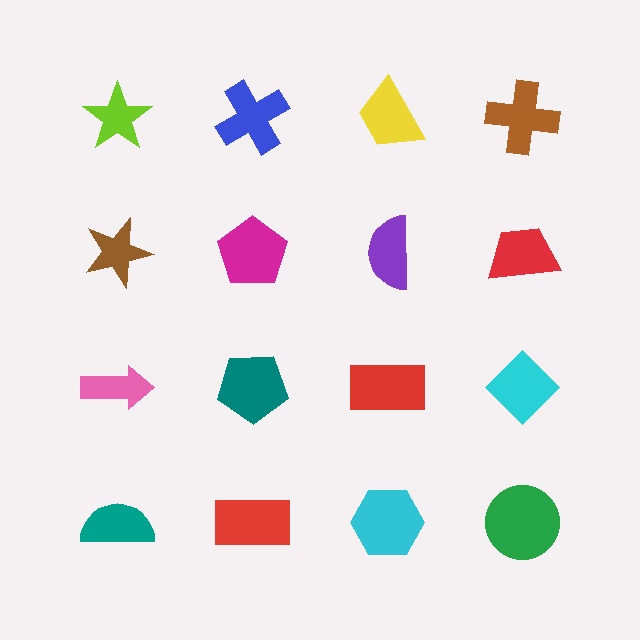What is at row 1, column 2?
A blue cross.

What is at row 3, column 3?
A red rectangle.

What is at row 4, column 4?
A green circle.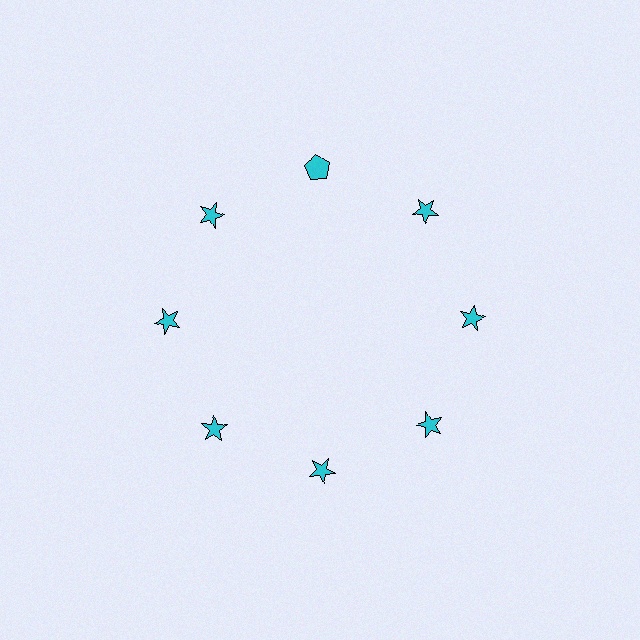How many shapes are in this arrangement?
There are 8 shapes arranged in a ring pattern.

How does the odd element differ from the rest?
It has a different shape: pentagon instead of star.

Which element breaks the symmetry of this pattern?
The cyan pentagon at roughly the 12 o'clock position breaks the symmetry. All other shapes are cyan stars.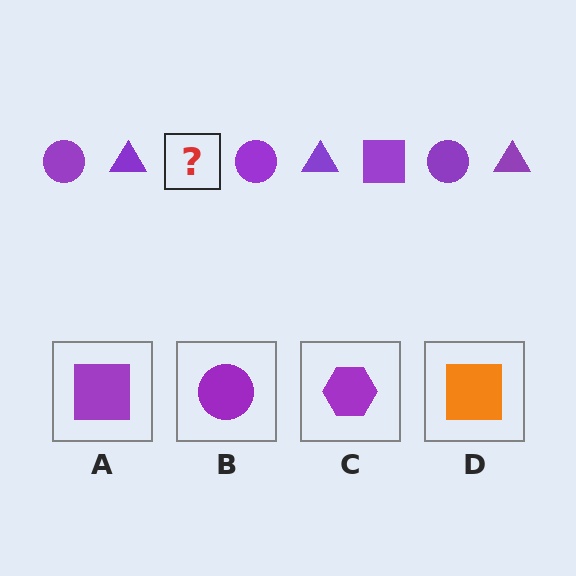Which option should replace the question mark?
Option A.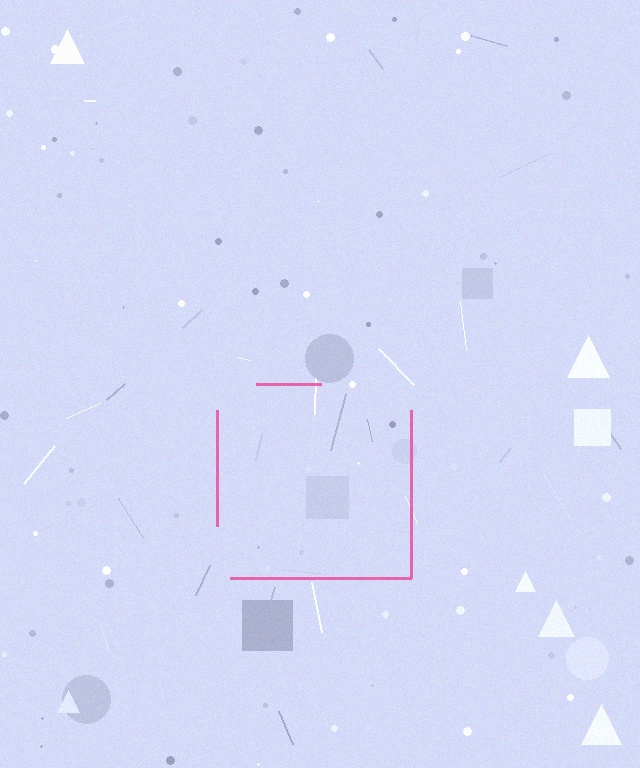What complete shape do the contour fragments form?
The contour fragments form a square.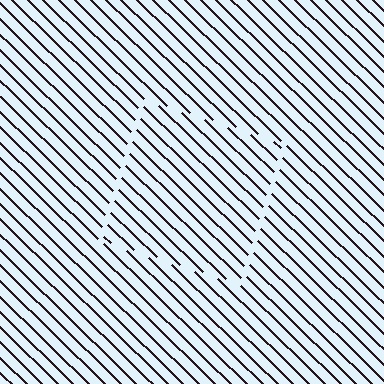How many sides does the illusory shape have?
4 sides — the line-ends trace a square.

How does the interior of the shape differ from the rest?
The interior of the shape contains the same grating, shifted by half a period — the contour is defined by the phase discontinuity where line-ends from the inner and outer gratings abut.